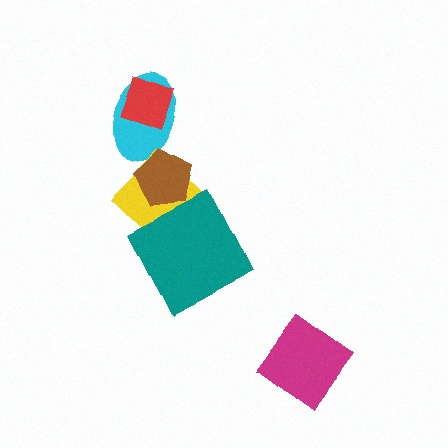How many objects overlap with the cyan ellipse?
3 objects overlap with the cyan ellipse.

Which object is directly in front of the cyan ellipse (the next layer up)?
The yellow diamond is directly in front of the cyan ellipse.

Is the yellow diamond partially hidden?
Yes, it is partially covered by another shape.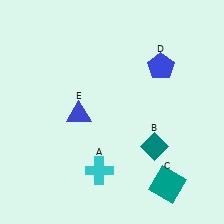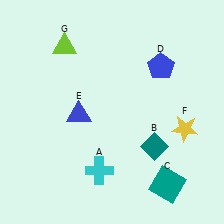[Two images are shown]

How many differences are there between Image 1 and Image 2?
There are 2 differences between the two images.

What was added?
A yellow star (F), a lime triangle (G) were added in Image 2.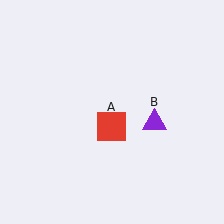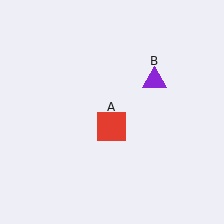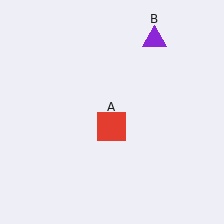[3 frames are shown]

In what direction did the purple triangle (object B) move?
The purple triangle (object B) moved up.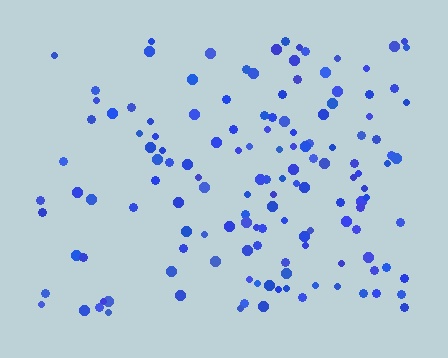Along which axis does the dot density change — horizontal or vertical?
Horizontal.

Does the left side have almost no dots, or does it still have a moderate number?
Still a moderate number, just noticeably fewer than the right.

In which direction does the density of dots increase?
From left to right, with the right side densest.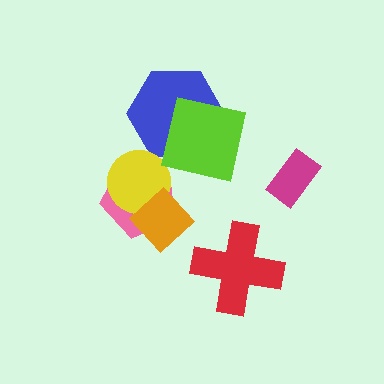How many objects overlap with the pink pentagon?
2 objects overlap with the pink pentagon.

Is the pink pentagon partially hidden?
Yes, it is partially covered by another shape.